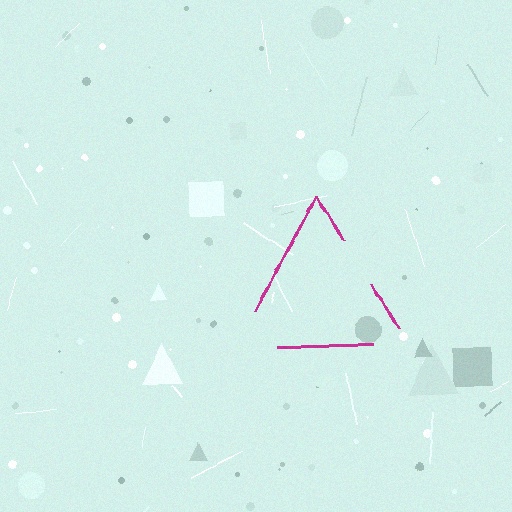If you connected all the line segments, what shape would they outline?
They would outline a triangle.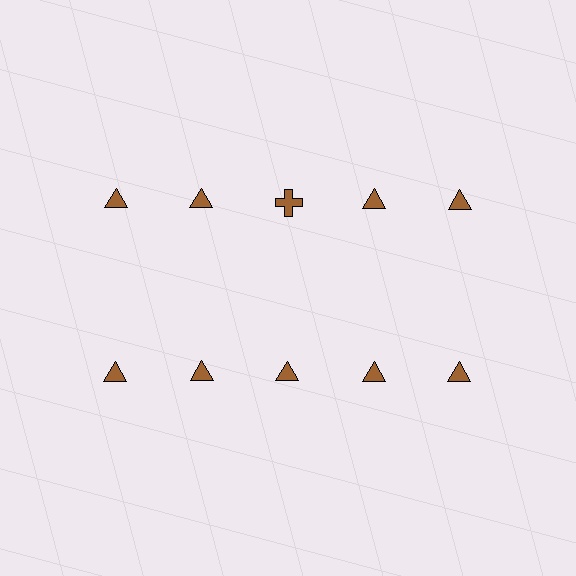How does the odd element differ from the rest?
It has a different shape: cross instead of triangle.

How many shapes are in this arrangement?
There are 10 shapes arranged in a grid pattern.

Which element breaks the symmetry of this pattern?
The brown cross in the top row, center column breaks the symmetry. All other shapes are brown triangles.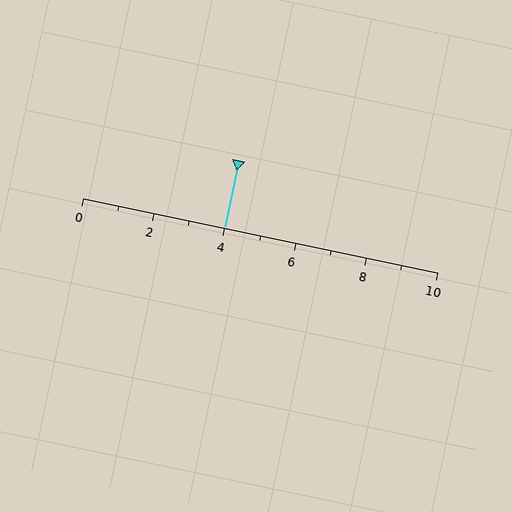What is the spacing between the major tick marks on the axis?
The major ticks are spaced 2 apart.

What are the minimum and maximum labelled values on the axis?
The axis runs from 0 to 10.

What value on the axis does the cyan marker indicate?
The marker indicates approximately 4.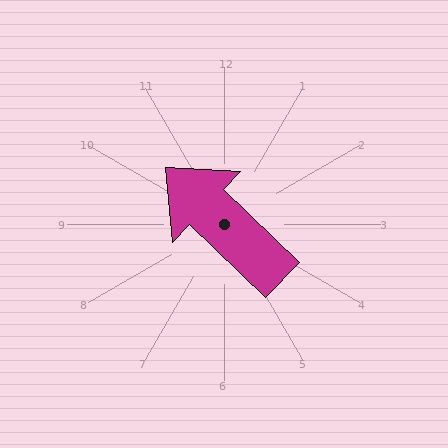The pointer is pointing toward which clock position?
Roughly 10 o'clock.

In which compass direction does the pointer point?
Northwest.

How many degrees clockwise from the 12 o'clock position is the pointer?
Approximately 314 degrees.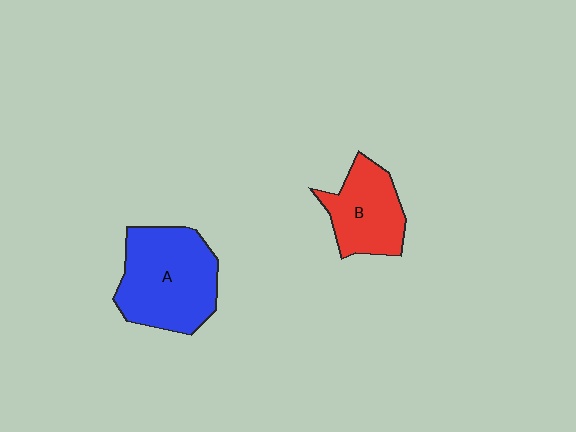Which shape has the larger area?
Shape A (blue).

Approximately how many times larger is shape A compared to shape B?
Approximately 1.5 times.